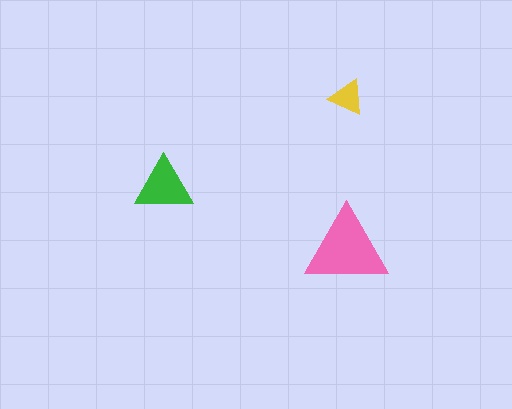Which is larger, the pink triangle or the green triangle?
The pink one.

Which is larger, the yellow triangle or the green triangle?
The green one.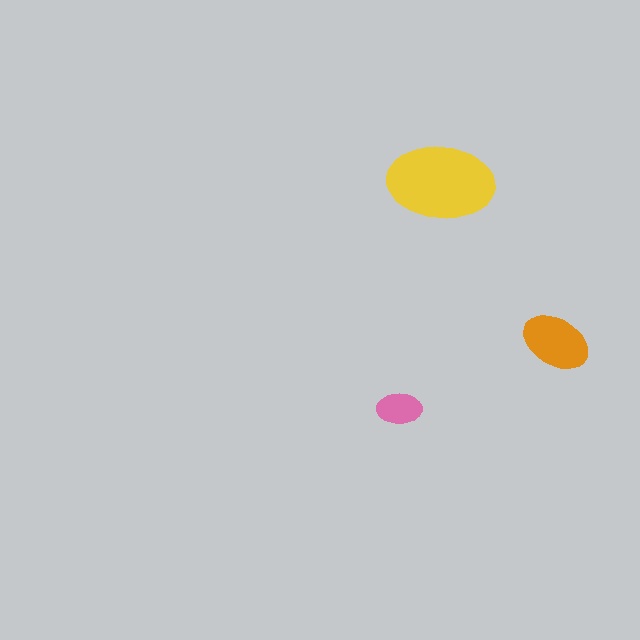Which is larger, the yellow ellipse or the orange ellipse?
The yellow one.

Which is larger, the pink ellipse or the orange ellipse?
The orange one.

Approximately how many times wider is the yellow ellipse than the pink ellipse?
About 2.5 times wider.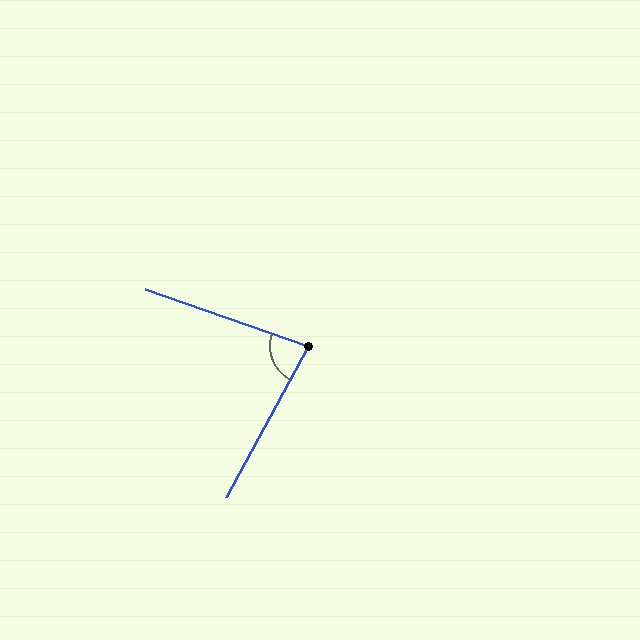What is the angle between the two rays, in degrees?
Approximately 81 degrees.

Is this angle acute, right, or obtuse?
It is acute.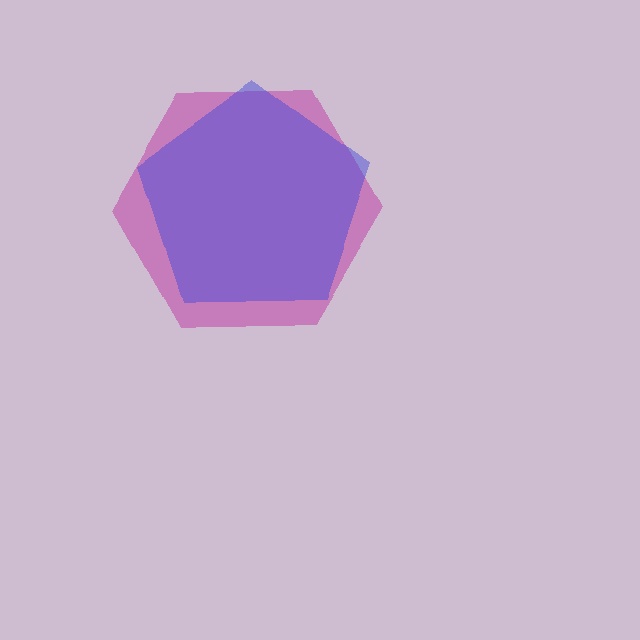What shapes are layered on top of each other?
The layered shapes are: a magenta hexagon, a blue pentagon.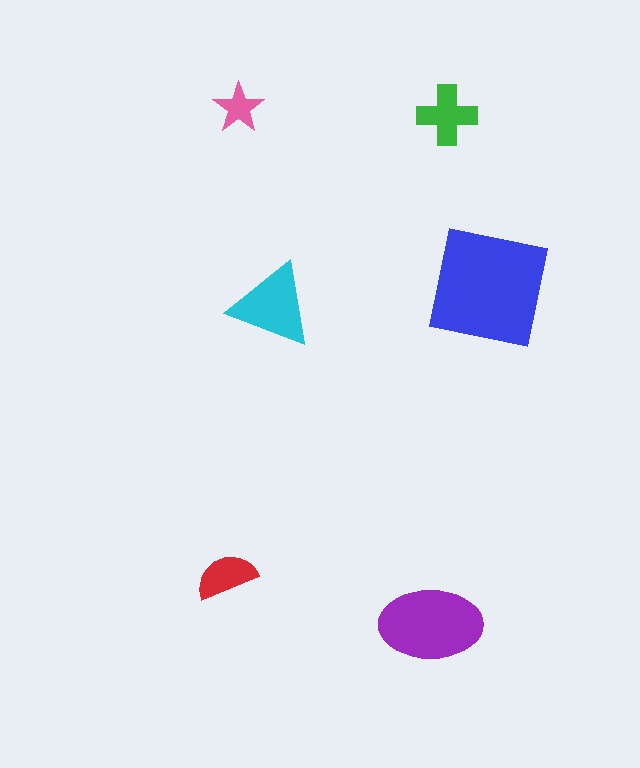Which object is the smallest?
The pink star.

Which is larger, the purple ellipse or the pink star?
The purple ellipse.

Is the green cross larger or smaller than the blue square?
Smaller.